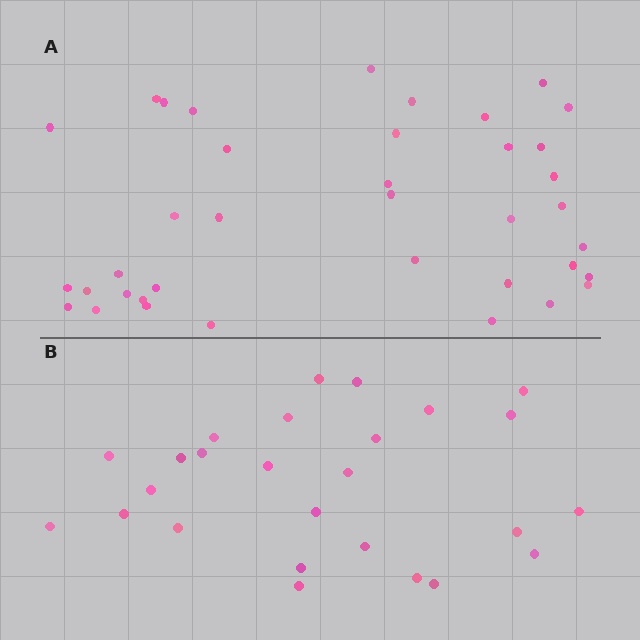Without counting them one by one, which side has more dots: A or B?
Region A (the top region) has more dots.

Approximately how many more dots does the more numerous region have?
Region A has roughly 12 or so more dots than region B.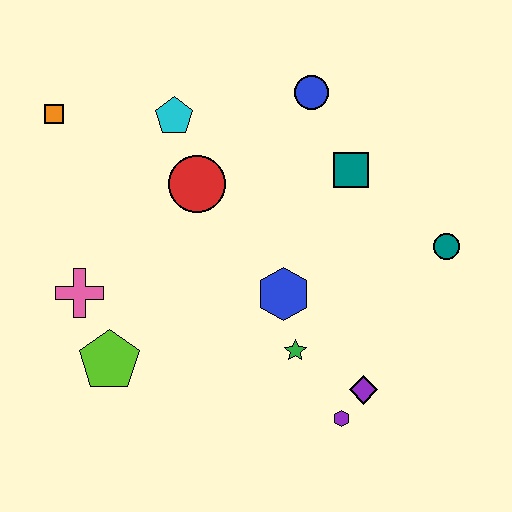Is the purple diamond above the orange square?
No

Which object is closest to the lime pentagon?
The pink cross is closest to the lime pentagon.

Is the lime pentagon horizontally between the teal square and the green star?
No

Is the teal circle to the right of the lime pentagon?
Yes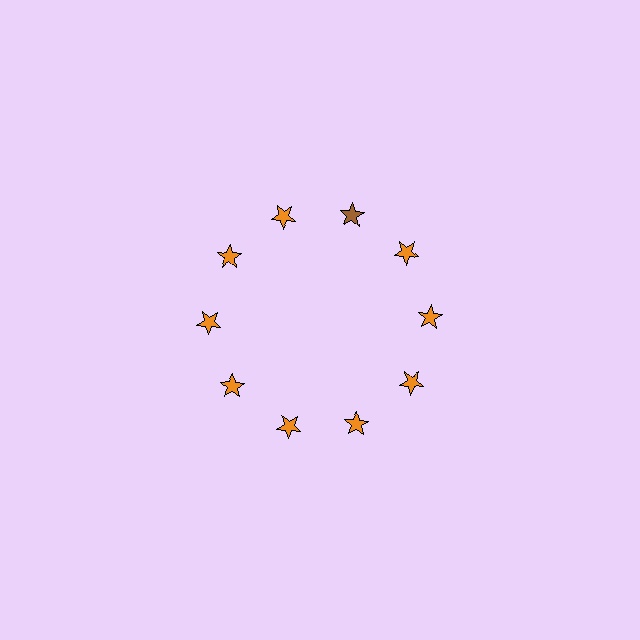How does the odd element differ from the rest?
It has a different color: brown instead of orange.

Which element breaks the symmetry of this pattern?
The brown star at roughly the 1 o'clock position breaks the symmetry. All other shapes are orange stars.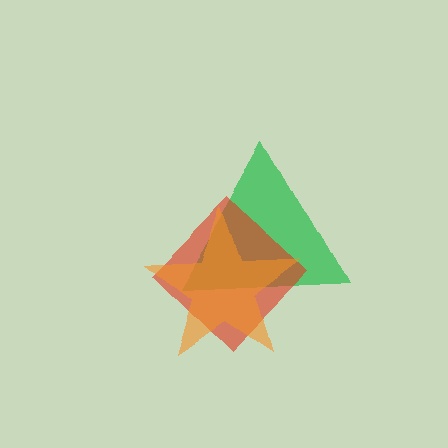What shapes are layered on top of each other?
The layered shapes are: a green triangle, a red diamond, an orange star.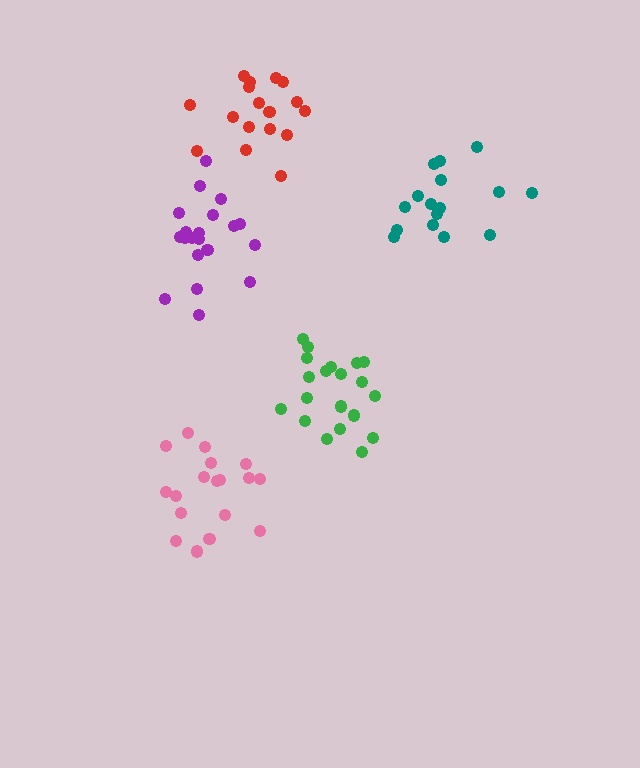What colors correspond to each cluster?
The clusters are colored: teal, pink, red, purple, green.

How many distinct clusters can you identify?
There are 5 distinct clusters.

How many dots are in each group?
Group 1: 16 dots, Group 2: 18 dots, Group 3: 17 dots, Group 4: 20 dots, Group 5: 20 dots (91 total).